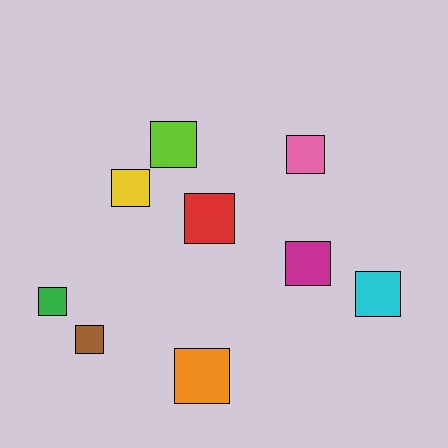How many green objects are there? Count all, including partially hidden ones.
There is 1 green object.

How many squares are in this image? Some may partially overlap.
There are 9 squares.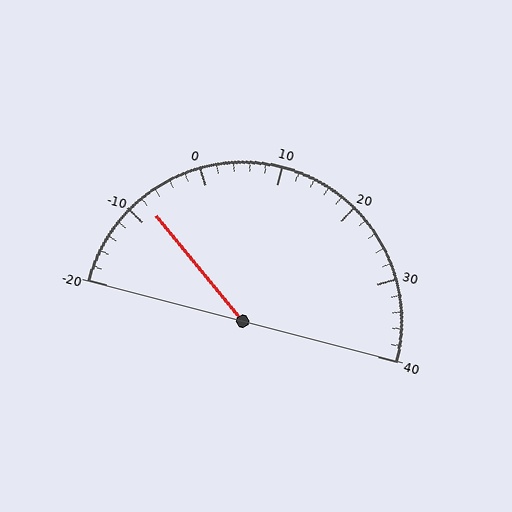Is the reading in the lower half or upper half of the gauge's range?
The reading is in the lower half of the range (-20 to 40).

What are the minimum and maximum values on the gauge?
The gauge ranges from -20 to 40.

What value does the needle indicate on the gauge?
The needle indicates approximately -8.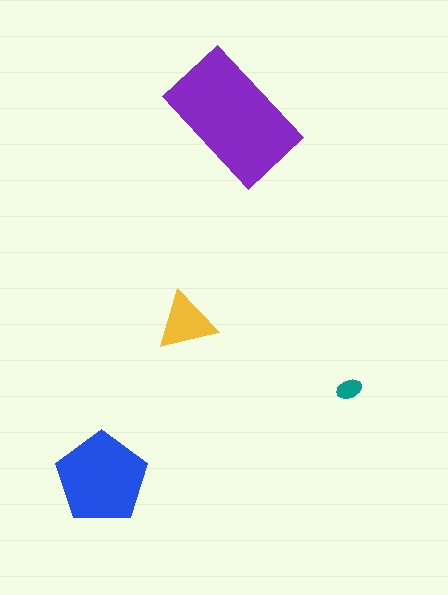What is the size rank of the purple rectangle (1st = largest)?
1st.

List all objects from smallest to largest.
The teal ellipse, the yellow triangle, the blue pentagon, the purple rectangle.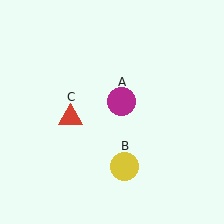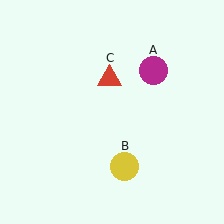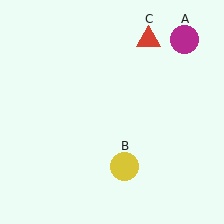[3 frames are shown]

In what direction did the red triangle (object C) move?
The red triangle (object C) moved up and to the right.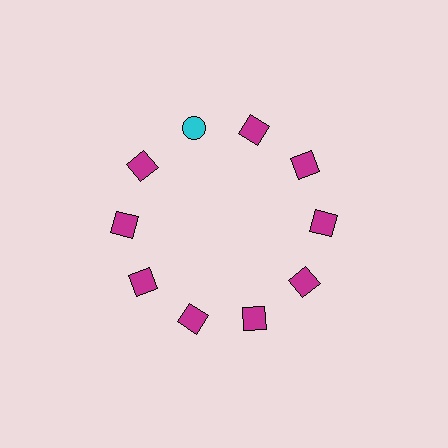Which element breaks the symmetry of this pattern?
The cyan circle at roughly the 11 o'clock position breaks the symmetry. All other shapes are magenta squares.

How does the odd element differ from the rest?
It differs in both color (cyan instead of magenta) and shape (circle instead of square).